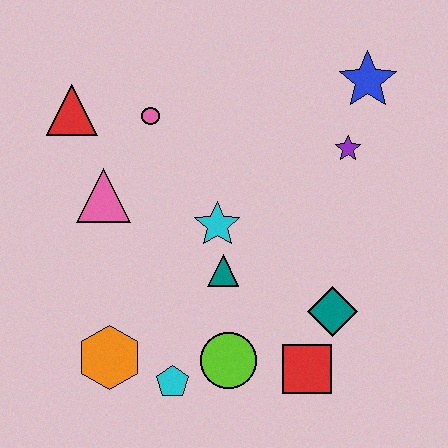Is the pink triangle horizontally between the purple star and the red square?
No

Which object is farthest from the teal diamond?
The red triangle is farthest from the teal diamond.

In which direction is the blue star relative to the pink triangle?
The blue star is to the right of the pink triangle.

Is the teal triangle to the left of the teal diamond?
Yes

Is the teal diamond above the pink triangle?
No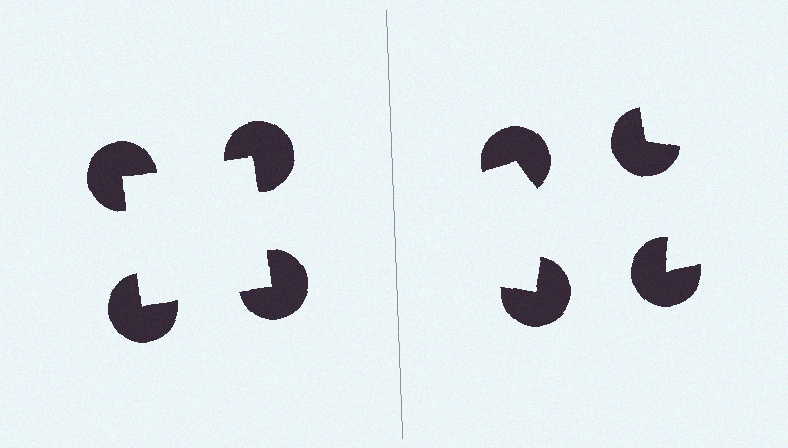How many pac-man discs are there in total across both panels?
8 — 4 on each side.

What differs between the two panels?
The pac-man discs are positioned identically on both sides; only the wedge orientations differ. On the left they align to a square; on the right they are misaligned.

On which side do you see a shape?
An illusory square appears on the left side. On the right side the wedge cuts are rotated, so no coherent shape forms.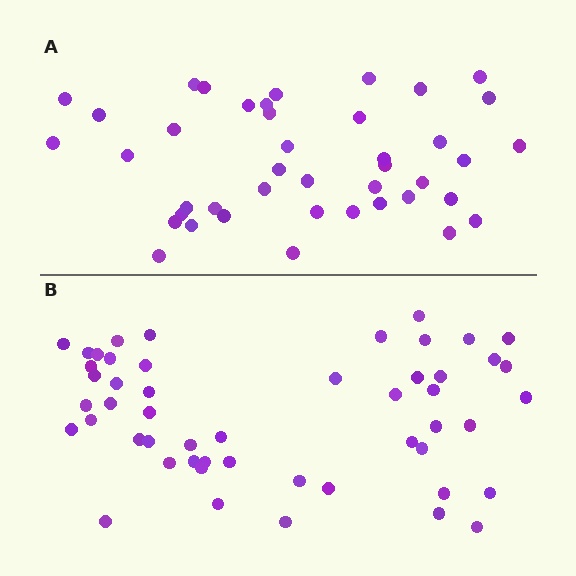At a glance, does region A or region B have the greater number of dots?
Region B (the bottom region) has more dots.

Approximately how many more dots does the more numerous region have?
Region B has roughly 8 or so more dots than region A.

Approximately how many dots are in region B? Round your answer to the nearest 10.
About 50 dots. (The exact count is 51, which rounds to 50.)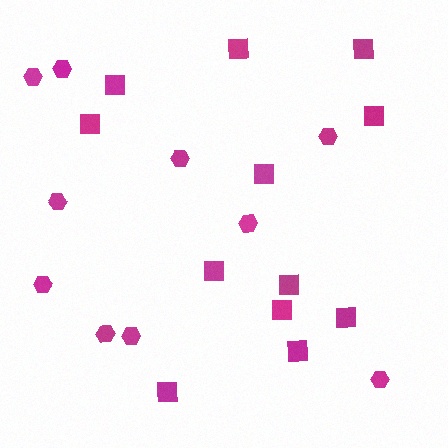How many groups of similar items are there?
There are 2 groups: one group of hexagons (10) and one group of squares (12).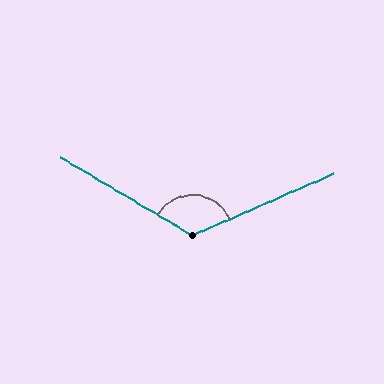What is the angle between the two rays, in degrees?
Approximately 126 degrees.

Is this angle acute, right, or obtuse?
It is obtuse.